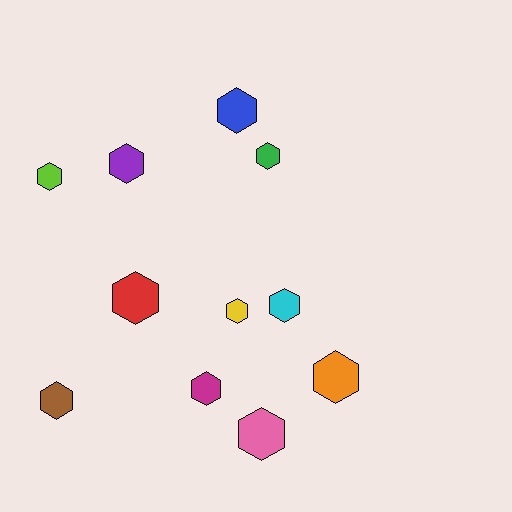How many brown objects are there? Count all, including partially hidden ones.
There is 1 brown object.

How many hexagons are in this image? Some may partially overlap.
There are 11 hexagons.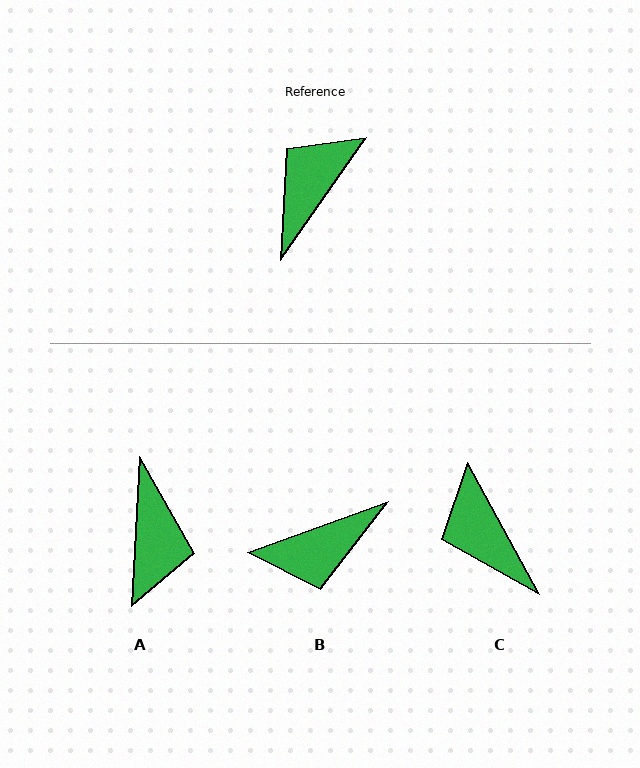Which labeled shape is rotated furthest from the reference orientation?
A, about 148 degrees away.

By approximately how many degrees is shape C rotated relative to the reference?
Approximately 64 degrees counter-clockwise.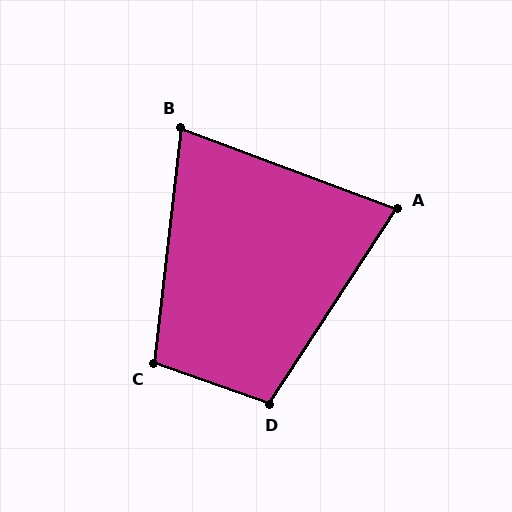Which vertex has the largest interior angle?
D, at approximately 104 degrees.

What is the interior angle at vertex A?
Approximately 77 degrees (acute).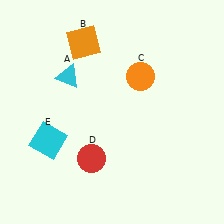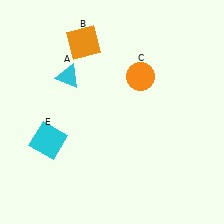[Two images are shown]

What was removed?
The red circle (D) was removed in Image 2.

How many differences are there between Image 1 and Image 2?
There is 1 difference between the two images.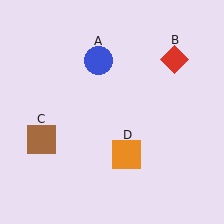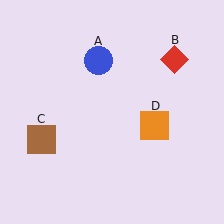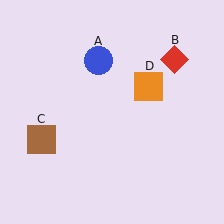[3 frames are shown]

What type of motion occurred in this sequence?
The orange square (object D) rotated counterclockwise around the center of the scene.